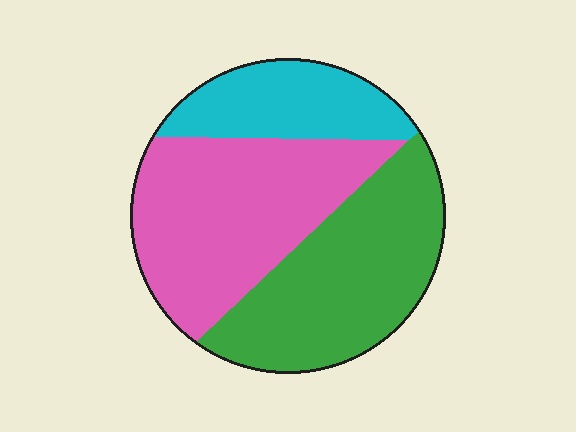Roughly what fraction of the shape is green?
Green takes up between a third and a half of the shape.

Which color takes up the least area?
Cyan, at roughly 20%.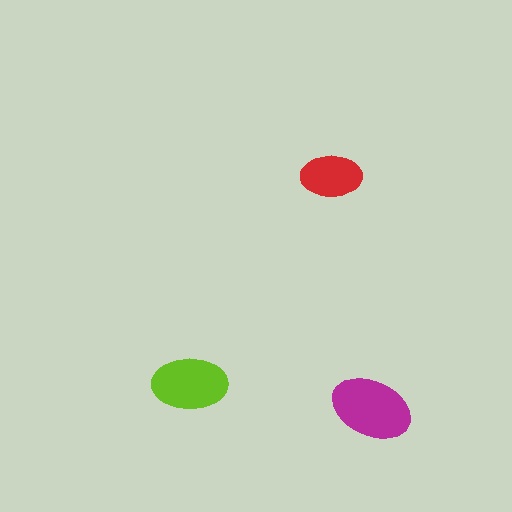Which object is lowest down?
The magenta ellipse is bottommost.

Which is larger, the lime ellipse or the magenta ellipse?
The magenta one.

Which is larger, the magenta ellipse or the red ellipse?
The magenta one.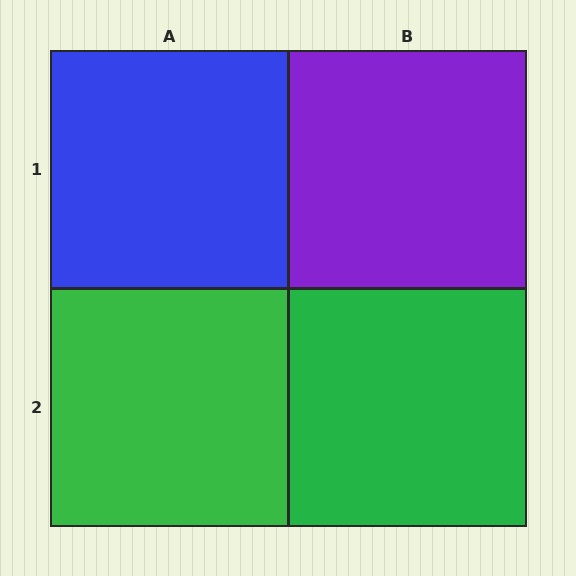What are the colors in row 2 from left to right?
Green, green.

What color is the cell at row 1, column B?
Purple.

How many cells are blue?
1 cell is blue.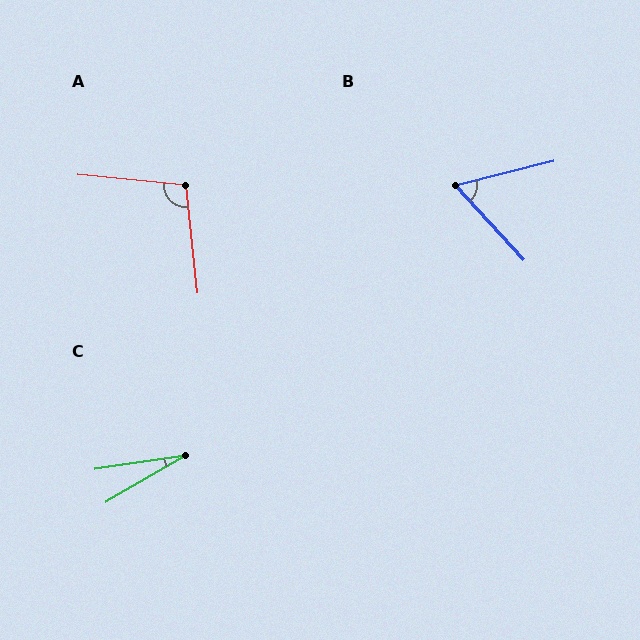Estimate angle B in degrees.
Approximately 61 degrees.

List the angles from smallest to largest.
C (22°), B (61°), A (102°).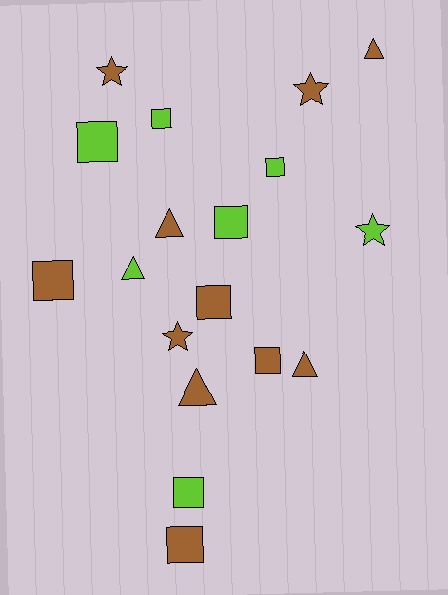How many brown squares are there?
There are 4 brown squares.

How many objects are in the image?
There are 18 objects.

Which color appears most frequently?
Brown, with 11 objects.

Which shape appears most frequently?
Square, with 9 objects.